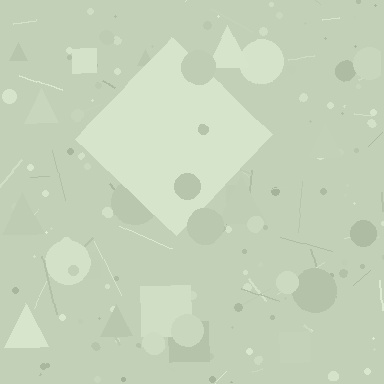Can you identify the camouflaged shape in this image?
The camouflaged shape is a diamond.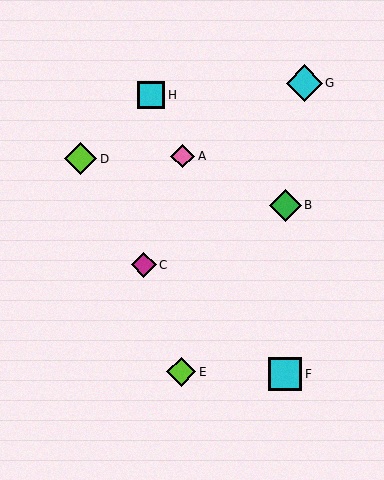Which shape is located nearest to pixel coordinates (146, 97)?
The cyan square (labeled H) at (151, 95) is nearest to that location.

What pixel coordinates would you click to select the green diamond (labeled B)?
Click at (286, 205) to select the green diamond B.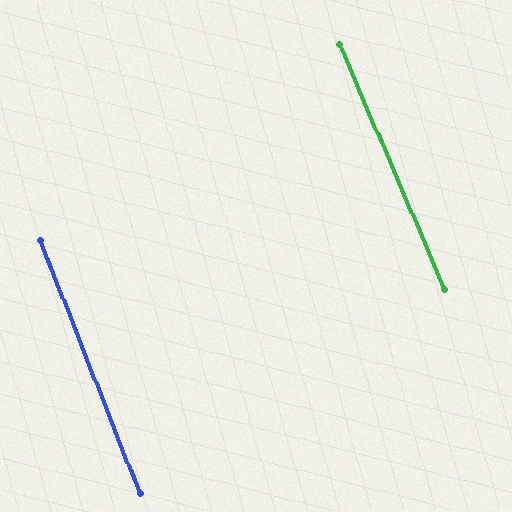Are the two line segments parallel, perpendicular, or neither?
Parallel — their directions differ by only 1.6°.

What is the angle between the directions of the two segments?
Approximately 2 degrees.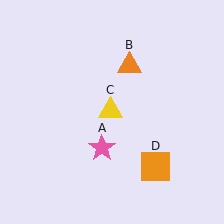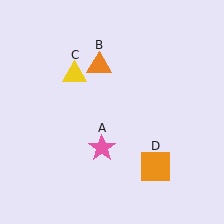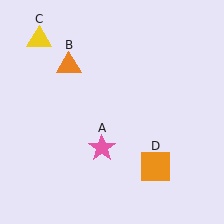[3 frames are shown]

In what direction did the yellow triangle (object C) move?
The yellow triangle (object C) moved up and to the left.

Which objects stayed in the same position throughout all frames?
Pink star (object A) and orange square (object D) remained stationary.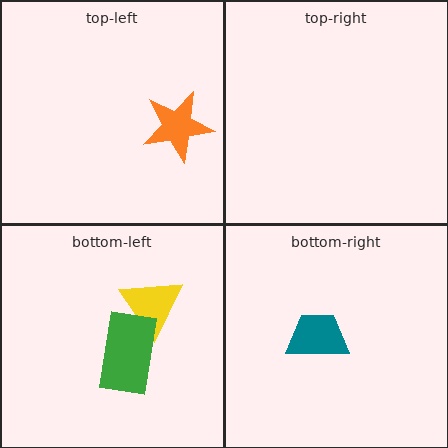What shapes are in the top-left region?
The orange star.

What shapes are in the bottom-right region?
The teal trapezoid.